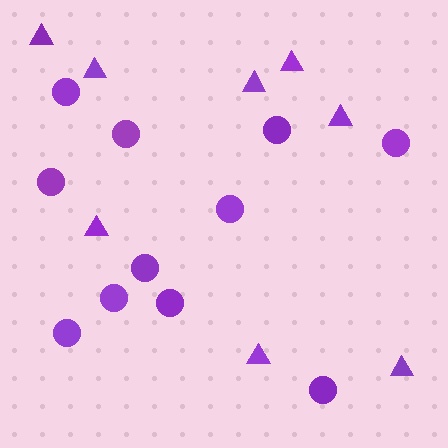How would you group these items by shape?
There are 2 groups: one group of circles (11) and one group of triangles (8).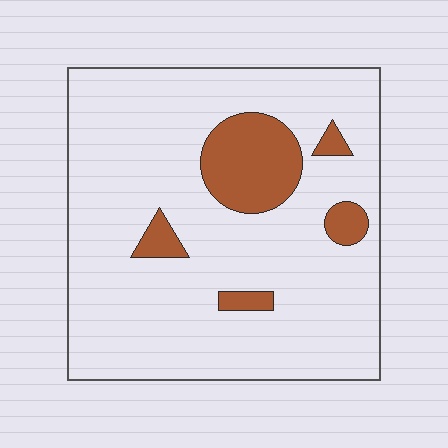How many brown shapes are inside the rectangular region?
5.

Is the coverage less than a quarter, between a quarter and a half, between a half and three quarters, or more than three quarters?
Less than a quarter.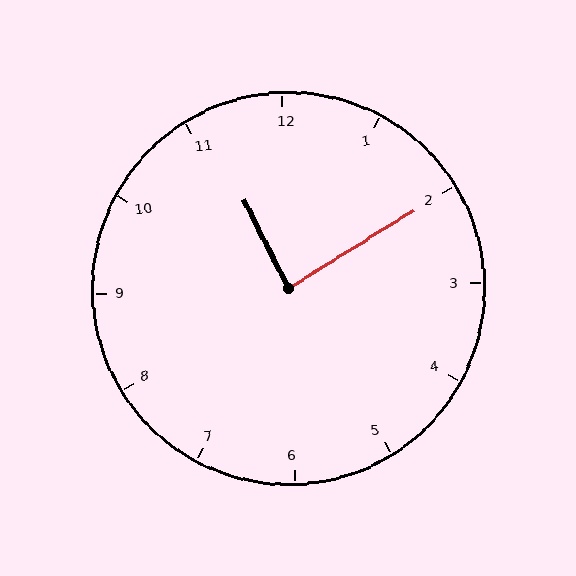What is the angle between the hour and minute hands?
Approximately 85 degrees.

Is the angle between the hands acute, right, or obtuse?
It is right.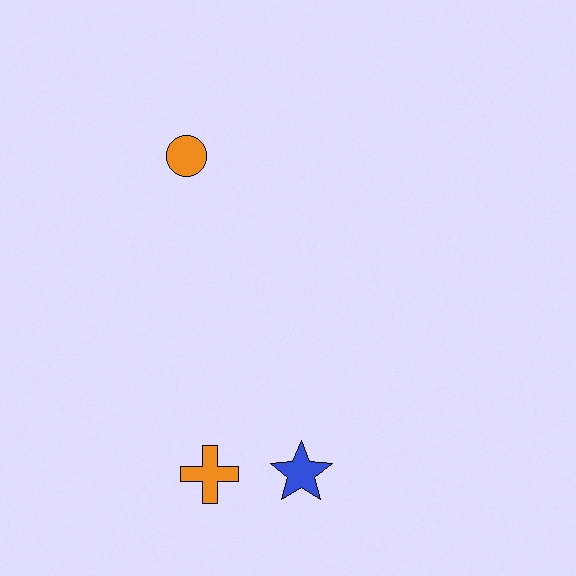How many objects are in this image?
There are 3 objects.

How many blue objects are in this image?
There is 1 blue object.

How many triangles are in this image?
There are no triangles.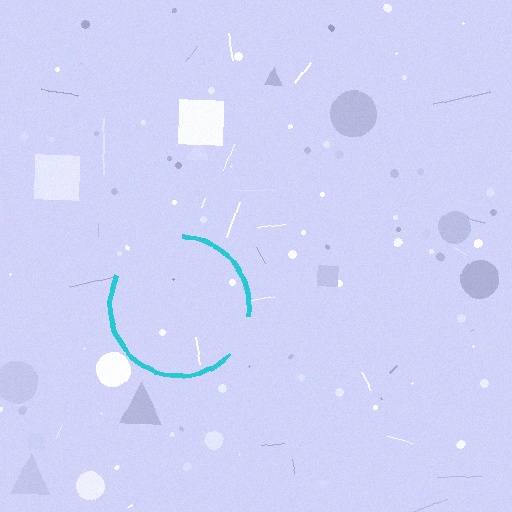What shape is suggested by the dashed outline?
The dashed outline suggests a circle.